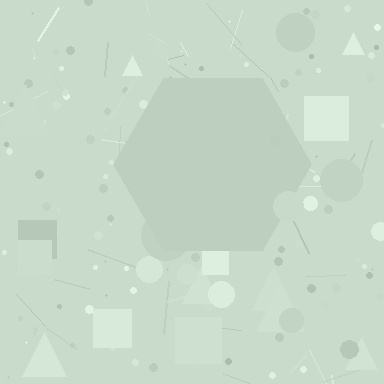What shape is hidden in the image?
A hexagon is hidden in the image.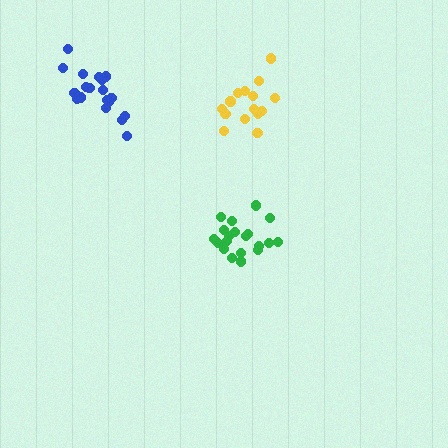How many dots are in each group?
Group 1: 15 dots, Group 2: 20 dots, Group 3: 19 dots (54 total).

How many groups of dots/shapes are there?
There are 3 groups.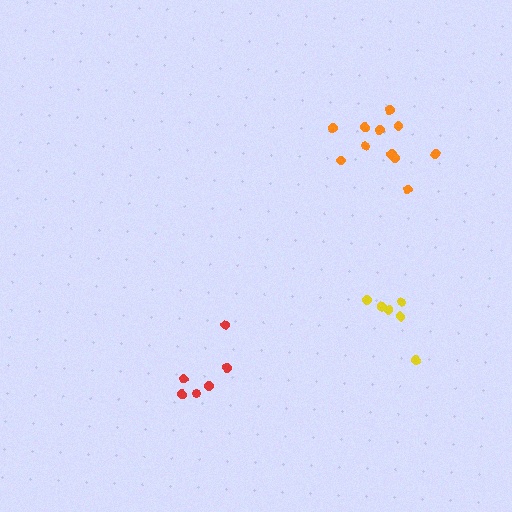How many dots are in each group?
Group 1: 6 dots, Group 2: 6 dots, Group 3: 11 dots (23 total).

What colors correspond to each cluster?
The clusters are colored: yellow, red, orange.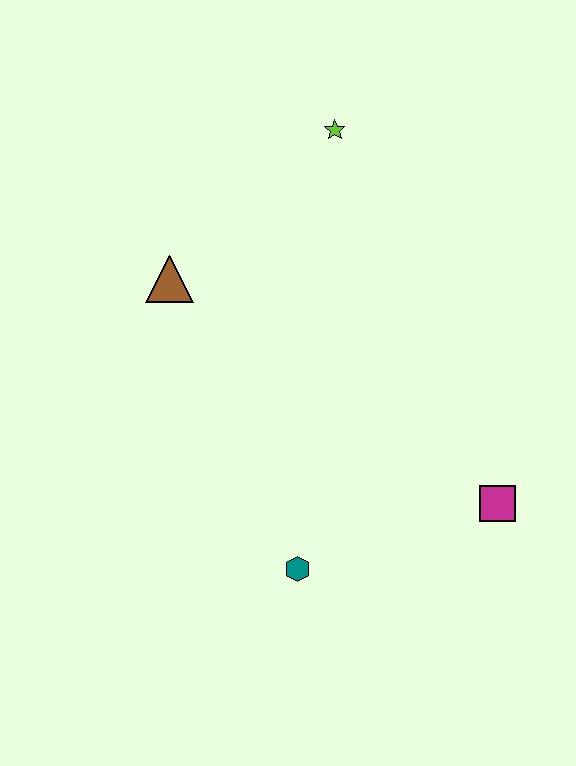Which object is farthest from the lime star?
The teal hexagon is farthest from the lime star.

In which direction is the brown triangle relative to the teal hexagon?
The brown triangle is above the teal hexagon.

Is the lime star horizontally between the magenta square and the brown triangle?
Yes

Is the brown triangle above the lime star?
No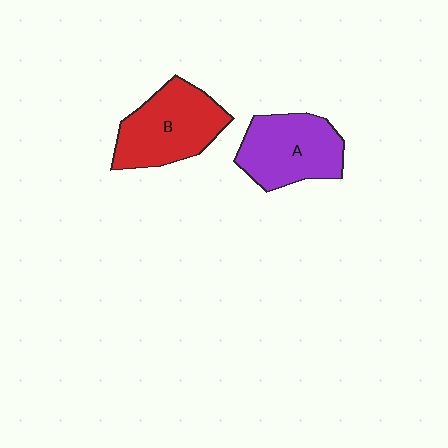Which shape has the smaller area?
Shape A (purple).